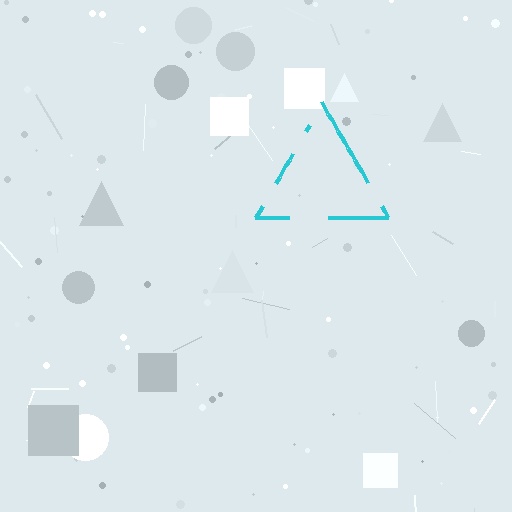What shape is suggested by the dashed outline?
The dashed outline suggests a triangle.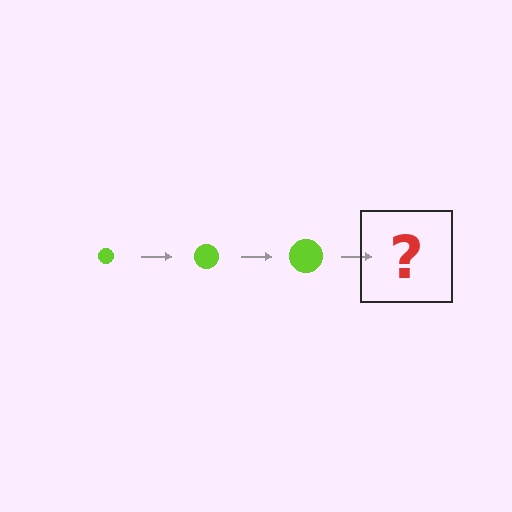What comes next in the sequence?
The next element should be a lime circle, larger than the previous one.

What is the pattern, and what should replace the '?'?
The pattern is that the circle gets progressively larger each step. The '?' should be a lime circle, larger than the previous one.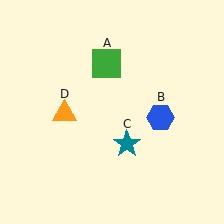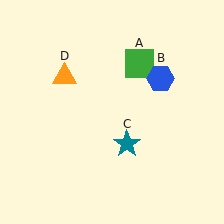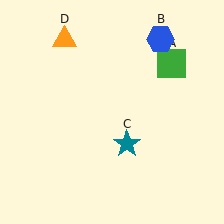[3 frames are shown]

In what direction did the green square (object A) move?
The green square (object A) moved right.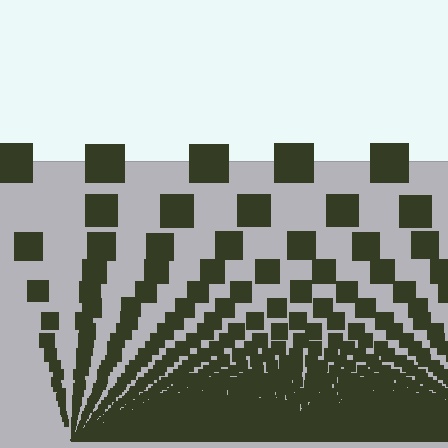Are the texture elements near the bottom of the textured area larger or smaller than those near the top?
Smaller. The gradient is inverted — elements near the bottom are smaller and denser.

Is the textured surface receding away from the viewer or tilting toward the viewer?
The surface appears to tilt toward the viewer. Texture elements get larger and sparser toward the top.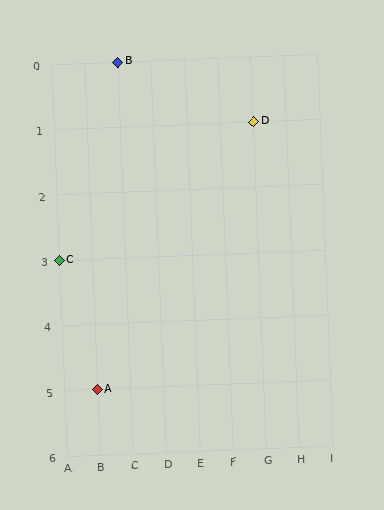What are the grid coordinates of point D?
Point D is at grid coordinates (G, 1).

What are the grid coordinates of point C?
Point C is at grid coordinates (A, 3).